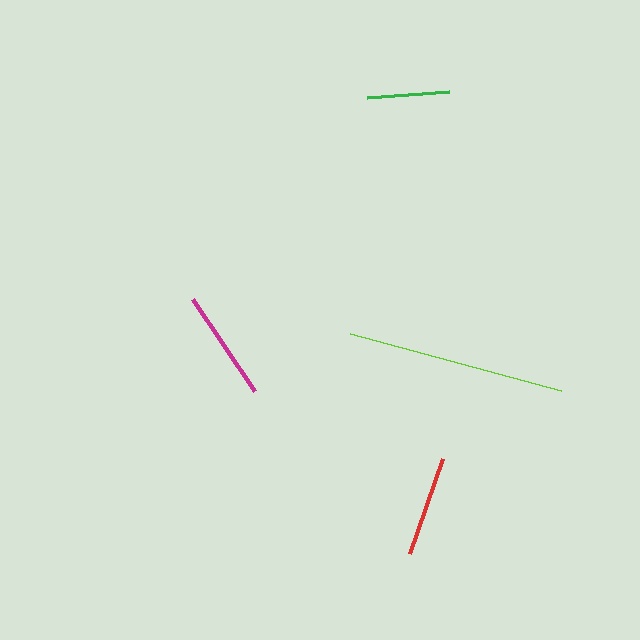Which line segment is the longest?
The lime line is the longest at approximately 219 pixels.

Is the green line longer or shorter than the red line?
The red line is longer than the green line.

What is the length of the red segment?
The red segment is approximately 101 pixels long.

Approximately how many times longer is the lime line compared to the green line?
The lime line is approximately 2.7 times the length of the green line.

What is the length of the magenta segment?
The magenta segment is approximately 111 pixels long.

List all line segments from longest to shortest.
From longest to shortest: lime, magenta, red, green.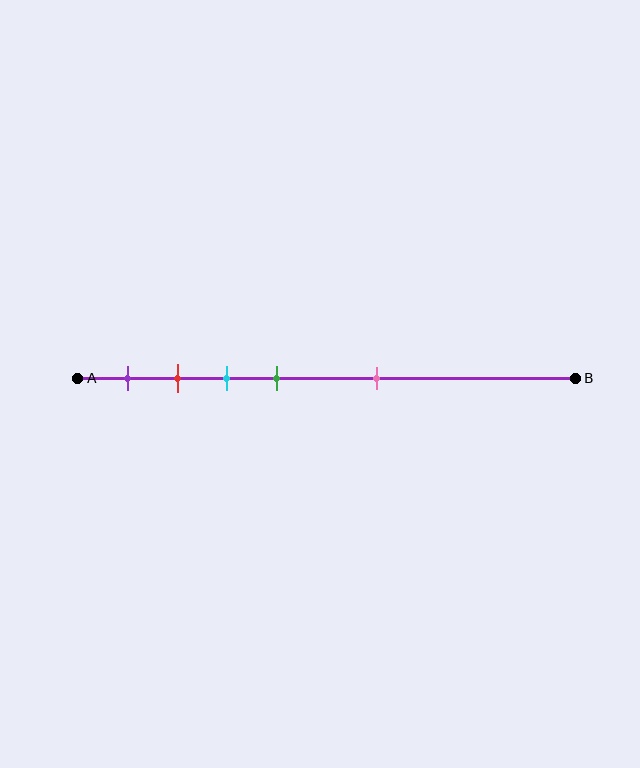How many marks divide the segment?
There are 5 marks dividing the segment.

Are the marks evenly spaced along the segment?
No, the marks are not evenly spaced.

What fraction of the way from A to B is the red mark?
The red mark is approximately 20% (0.2) of the way from A to B.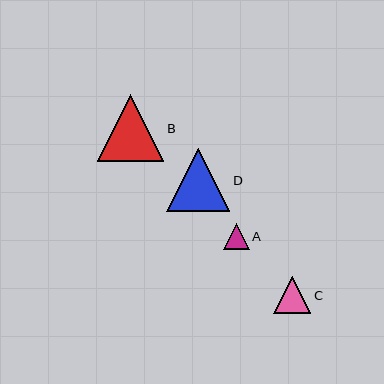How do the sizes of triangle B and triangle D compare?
Triangle B and triangle D are approximately the same size.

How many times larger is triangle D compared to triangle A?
Triangle D is approximately 2.5 times the size of triangle A.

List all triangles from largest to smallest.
From largest to smallest: B, D, C, A.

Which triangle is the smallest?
Triangle A is the smallest with a size of approximately 25 pixels.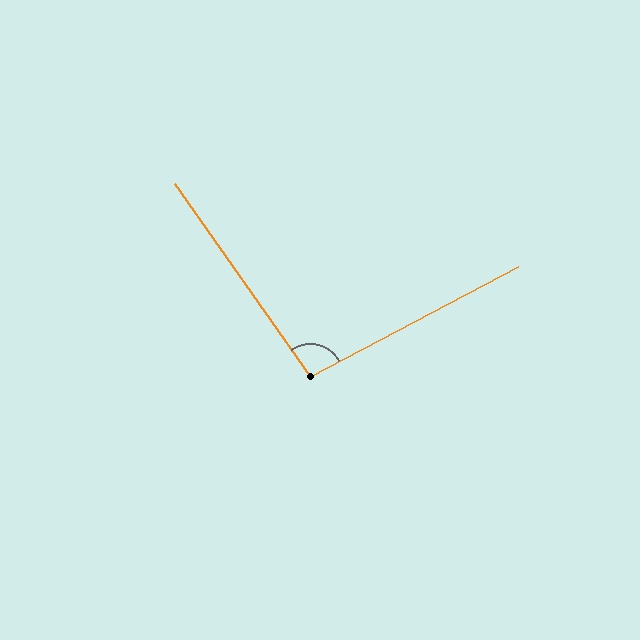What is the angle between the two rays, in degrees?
Approximately 97 degrees.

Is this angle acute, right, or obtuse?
It is obtuse.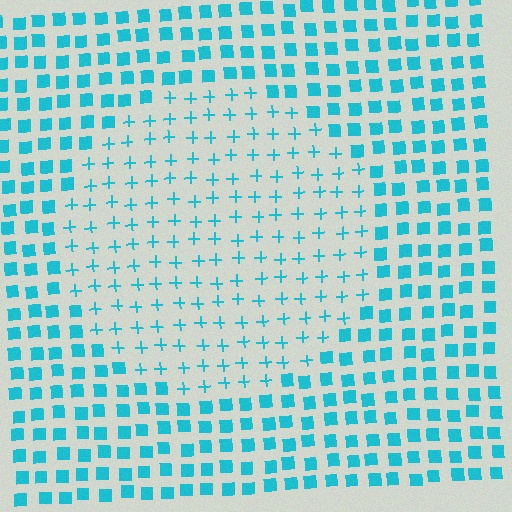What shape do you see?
I see a circle.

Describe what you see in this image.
The image is filled with small cyan elements arranged in a uniform grid. A circle-shaped region contains plus signs, while the surrounding area contains squares. The boundary is defined purely by the change in element shape.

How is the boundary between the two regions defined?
The boundary is defined by a change in element shape: plus signs inside vs. squares outside. All elements share the same color and spacing.